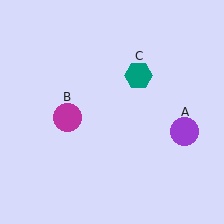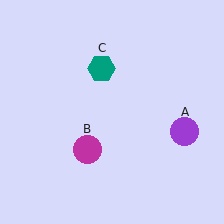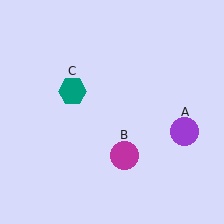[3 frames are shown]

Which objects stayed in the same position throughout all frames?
Purple circle (object A) remained stationary.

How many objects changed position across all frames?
2 objects changed position: magenta circle (object B), teal hexagon (object C).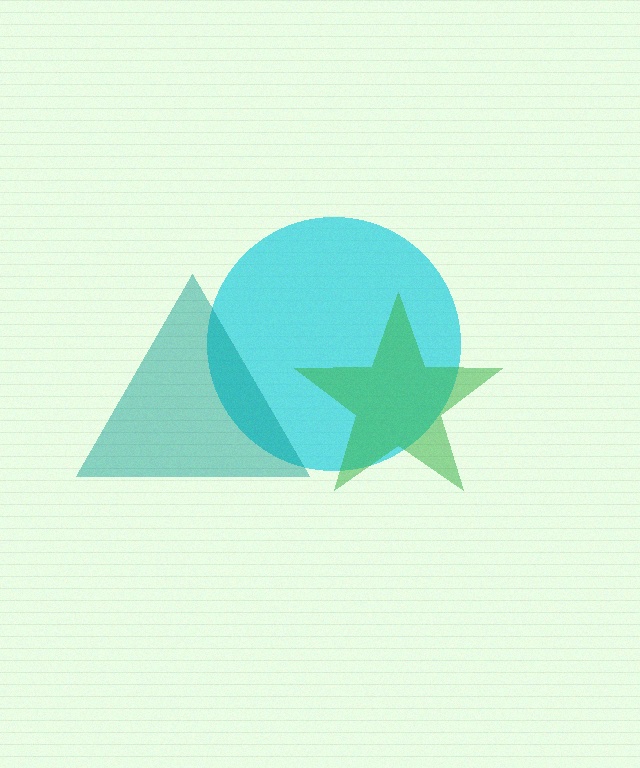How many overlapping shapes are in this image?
There are 3 overlapping shapes in the image.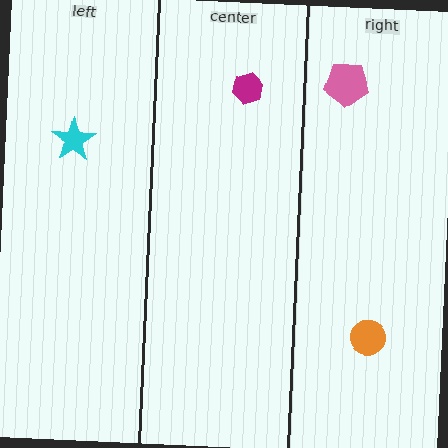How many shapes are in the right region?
2.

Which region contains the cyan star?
The left region.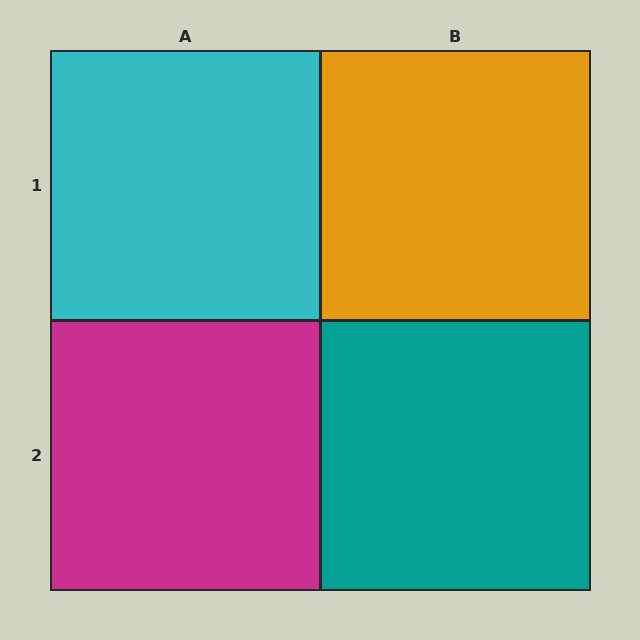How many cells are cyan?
1 cell is cyan.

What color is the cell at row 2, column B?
Teal.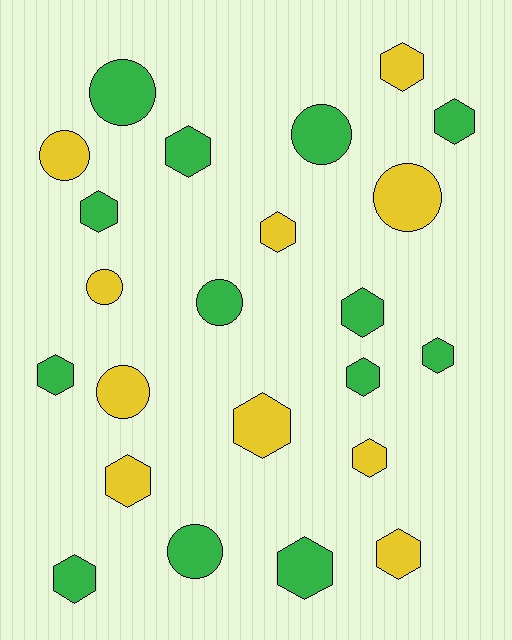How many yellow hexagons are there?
There are 6 yellow hexagons.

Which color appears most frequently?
Green, with 13 objects.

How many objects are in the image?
There are 23 objects.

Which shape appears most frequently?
Hexagon, with 15 objects.